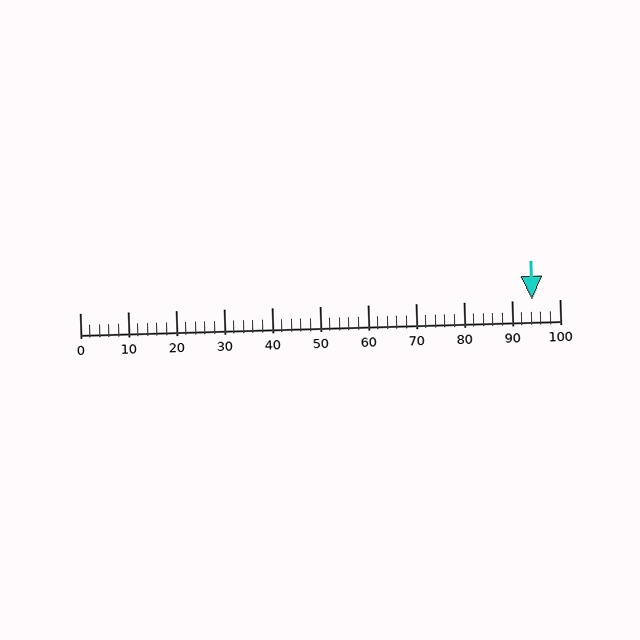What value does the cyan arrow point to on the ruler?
The cyan arrow points to approximately 94.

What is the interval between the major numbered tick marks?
The major tick marks are spaced 10 units apart.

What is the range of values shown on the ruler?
The ruler shows values from 0 to 100.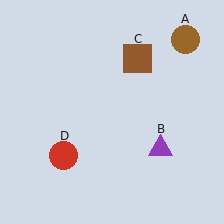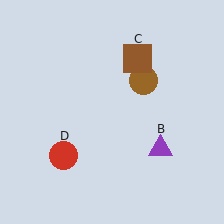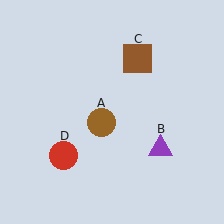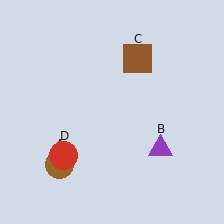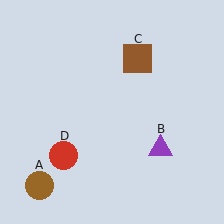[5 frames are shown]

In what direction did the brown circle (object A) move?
The brown circle (object A) moved down and to the left.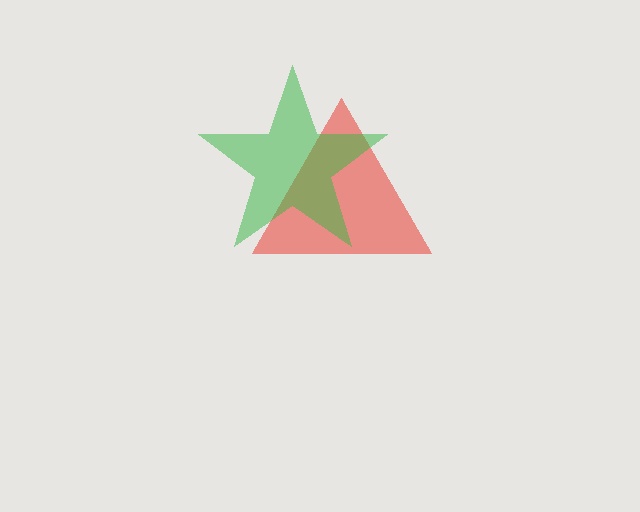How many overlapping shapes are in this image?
There are 2 overlapping shapes in the image.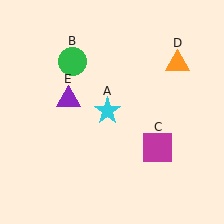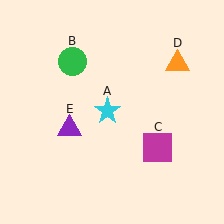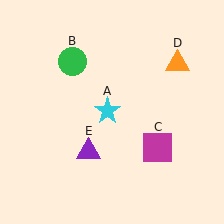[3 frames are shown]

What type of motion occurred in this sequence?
The purple triangle (object E) rotated counterclockwise around the center of the scene.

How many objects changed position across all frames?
1 object changed position: purple triangle (object E).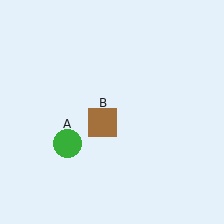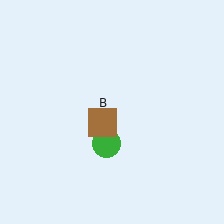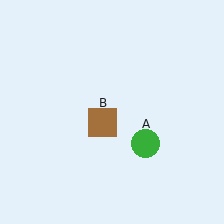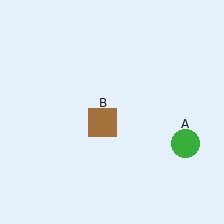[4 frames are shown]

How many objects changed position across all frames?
1 object changed position: green circle (object A).